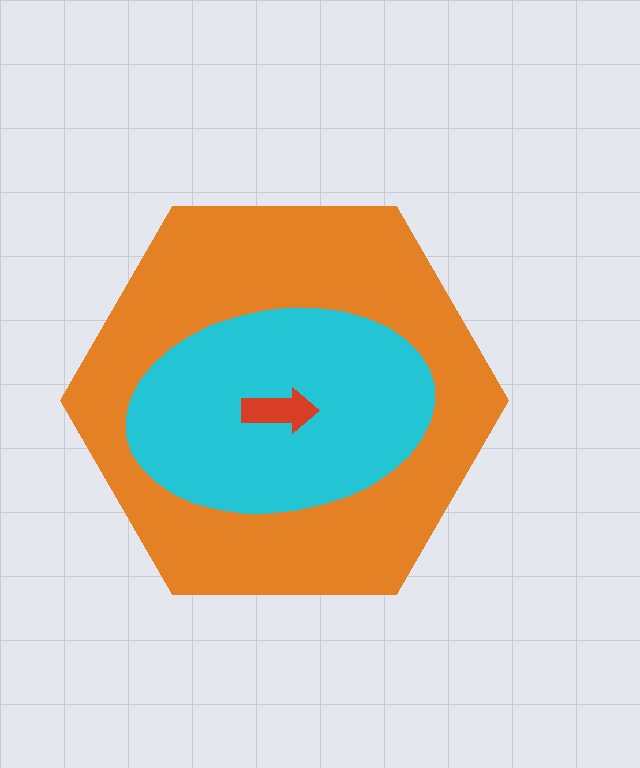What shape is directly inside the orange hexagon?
The cyan ellipse.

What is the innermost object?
The red arrow.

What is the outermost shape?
The orange hexagon.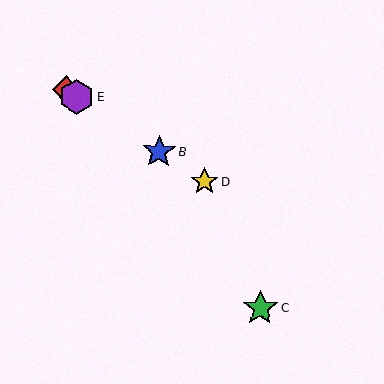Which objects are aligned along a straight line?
Objects A, B, D, E are aligned along a straight line.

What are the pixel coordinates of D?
Object D is at (205, 182).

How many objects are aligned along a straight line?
4 objects (A, B, D, E) are aligned along a straight line.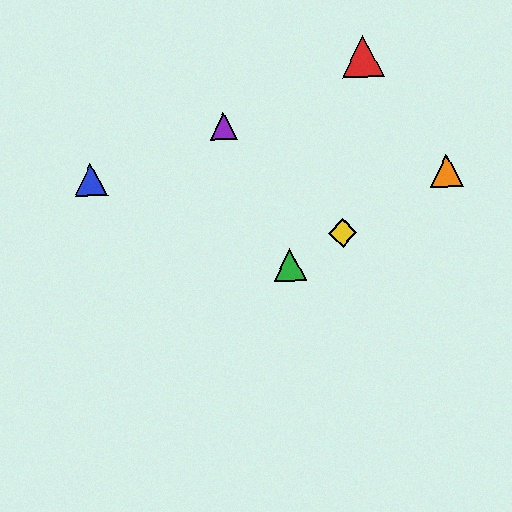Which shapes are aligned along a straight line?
The green triangle, the yellow diamond, the orange triangle are aligned along a straight line.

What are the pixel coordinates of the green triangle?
The green triangle is at (290, 265).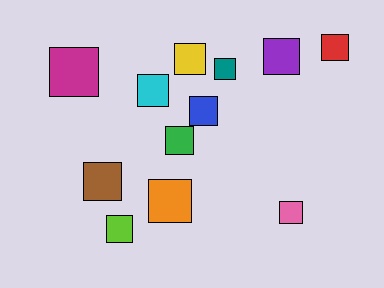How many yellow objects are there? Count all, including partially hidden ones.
There is 1 yellow object.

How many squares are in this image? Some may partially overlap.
There are 12 squares.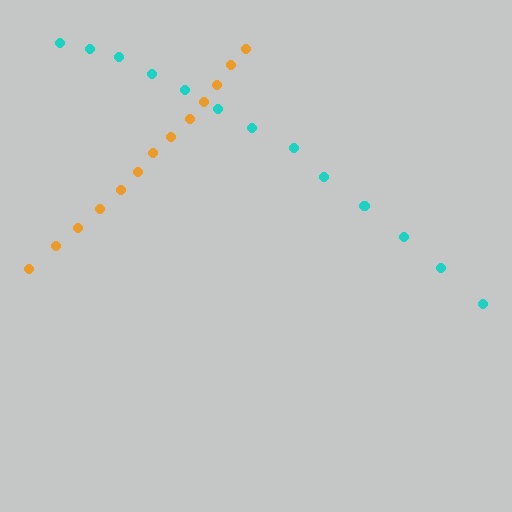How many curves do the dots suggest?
There are 2 distinct paths.